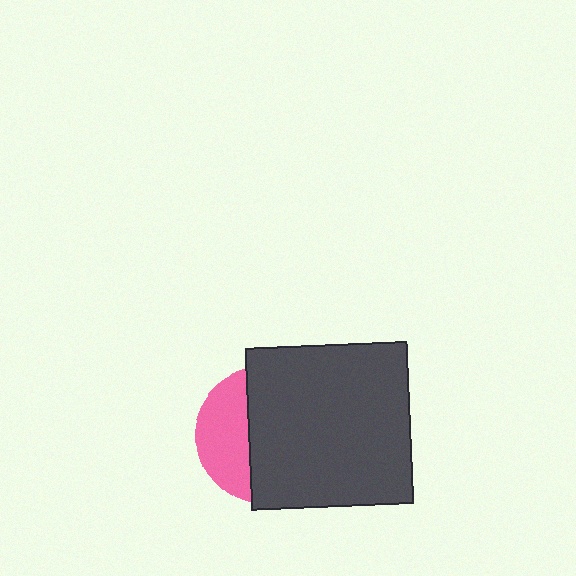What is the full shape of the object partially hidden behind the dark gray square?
The partially hidden object is a pink circle.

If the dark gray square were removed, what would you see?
You would see the complete pink circle.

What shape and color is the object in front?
The object in front is a dark gray square.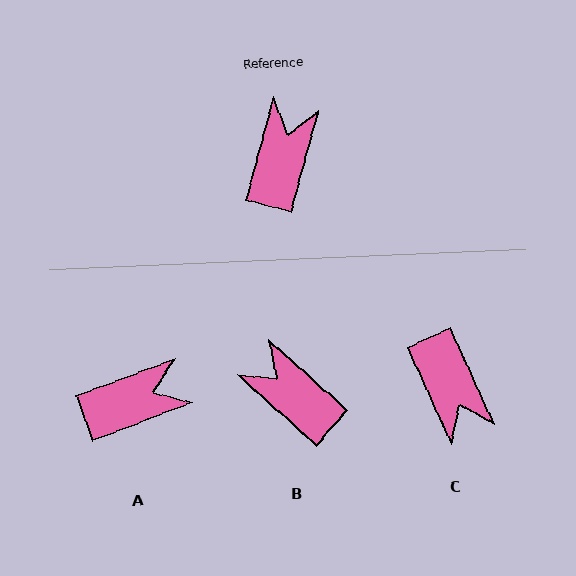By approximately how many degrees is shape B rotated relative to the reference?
Approximately 63 degrees counter-clockwise.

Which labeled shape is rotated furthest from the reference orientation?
C, about 140 degrees away.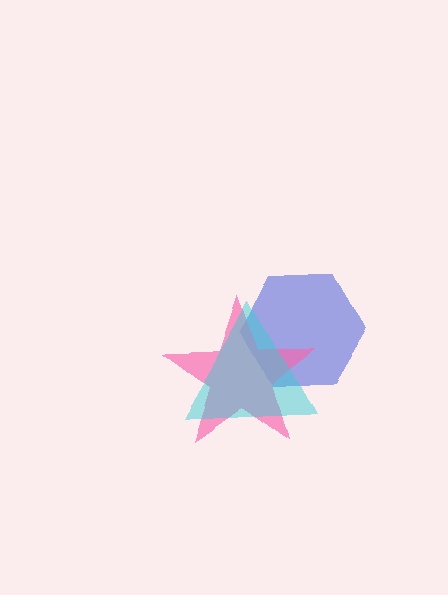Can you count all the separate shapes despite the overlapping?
Yes, there are 3 separate shapes.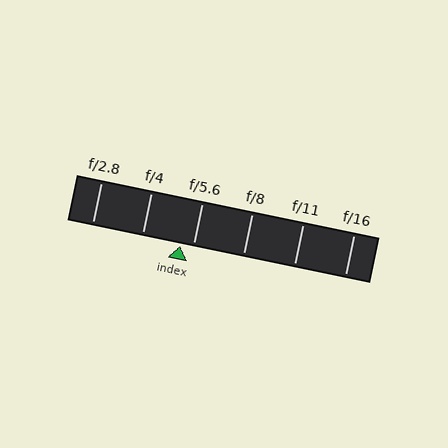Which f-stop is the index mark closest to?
The index mark is closest to f/5.6.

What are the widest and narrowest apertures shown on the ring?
The widest aperture shown is f/2.8 and the narrowest is f/16.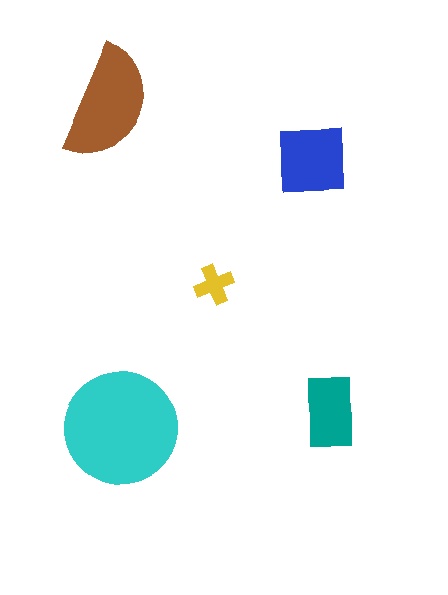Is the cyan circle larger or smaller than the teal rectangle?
Larger.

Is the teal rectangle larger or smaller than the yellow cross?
Larger.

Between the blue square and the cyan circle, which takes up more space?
The cyan circle.